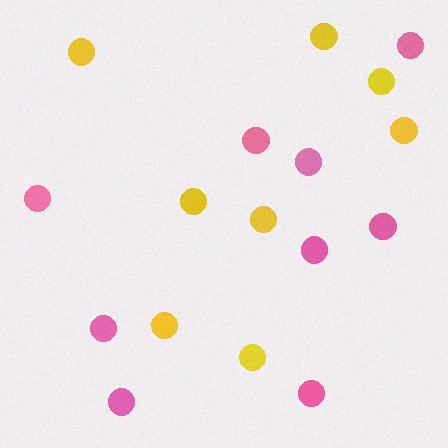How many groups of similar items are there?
There are 2 groups: one group of yellow circles (8) and one group of pink circles (9).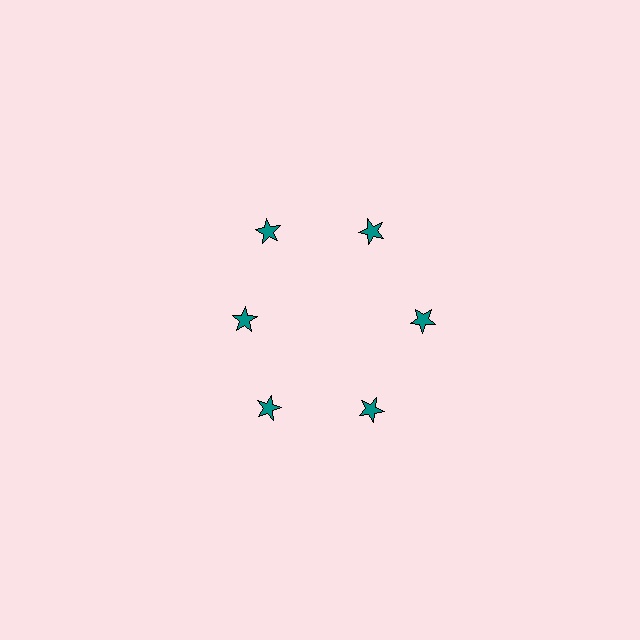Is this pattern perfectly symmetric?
No. The 6 teal stars are arranged in a ring, but one element near the 9 o'clock position is pulled inward toward the center, breaking the 6-fold rotational symmetry.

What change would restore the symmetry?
The symmetry would be restored by moving it outward, back onto the ring so that all 6 stars sit at equal angles and equal distance from the center.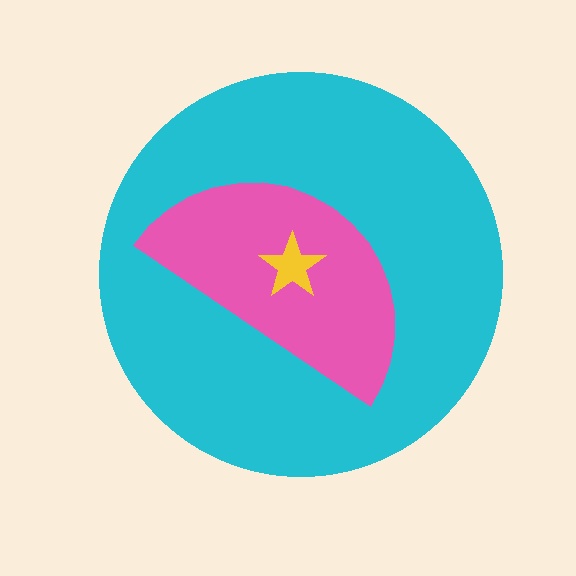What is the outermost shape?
The cyan circle.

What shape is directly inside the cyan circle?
The pink semicircle.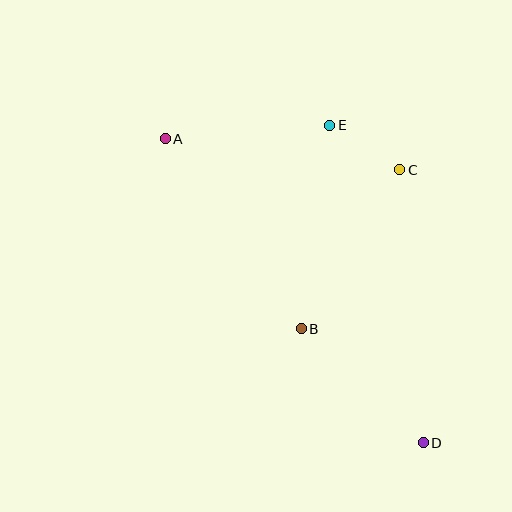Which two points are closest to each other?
Points C and E are closest to each other.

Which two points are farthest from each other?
Points A and D are farthest from each other.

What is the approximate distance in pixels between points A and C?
The distance between A and C is approximately 237 pixels.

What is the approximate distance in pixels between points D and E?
The distance between D and E is approximately 331 pixels.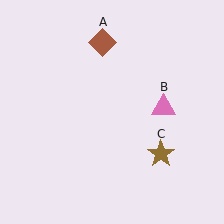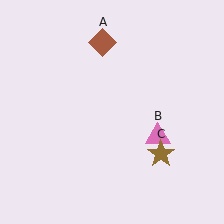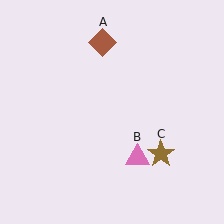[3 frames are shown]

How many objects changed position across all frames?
1 object changed position: pink triangle (object B).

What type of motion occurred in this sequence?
The pink triangle (object B) rotated clockwise around the center of the scene.